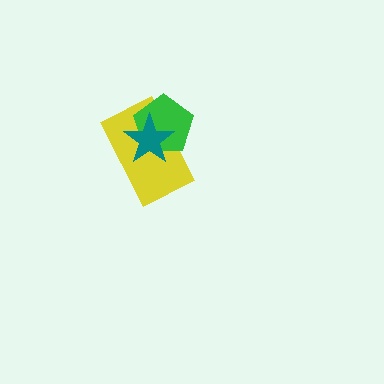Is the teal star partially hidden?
No, no other shape covers it.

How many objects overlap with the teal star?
2 objects overlap with the teal star.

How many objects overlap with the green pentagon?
2 objects overlap with the green pentagon.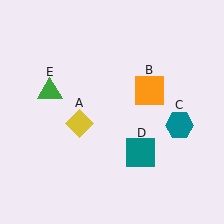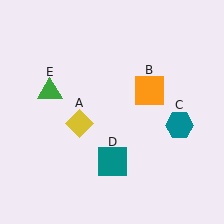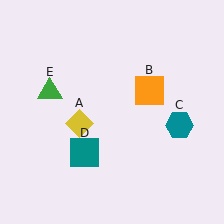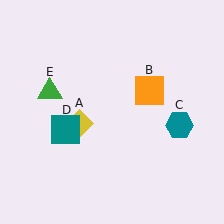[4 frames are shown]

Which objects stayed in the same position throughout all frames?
Yellow diamond (object A) and orange square (object B) and teal hexagon (object C) and green triangle (object E) remained stationary.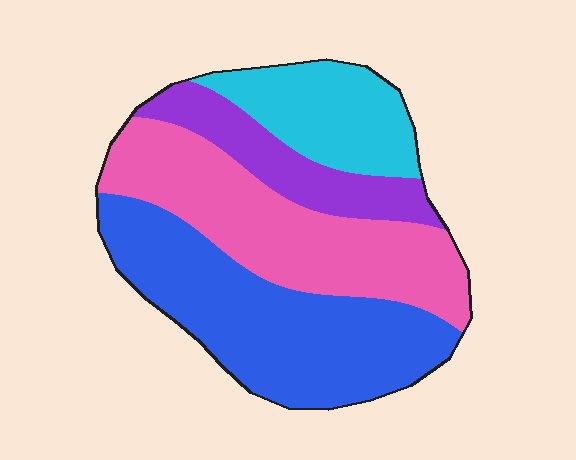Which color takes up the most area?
Blue, at roughly 35%.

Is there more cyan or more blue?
Blue.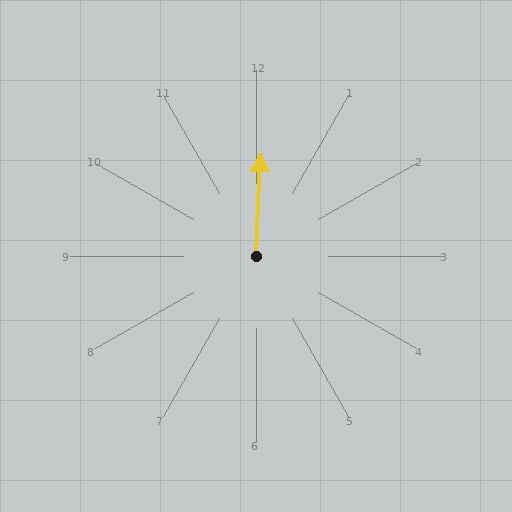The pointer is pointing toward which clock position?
Roughly 12 o'clock.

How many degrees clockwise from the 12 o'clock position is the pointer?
Approximately 3 degrees.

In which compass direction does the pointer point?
North.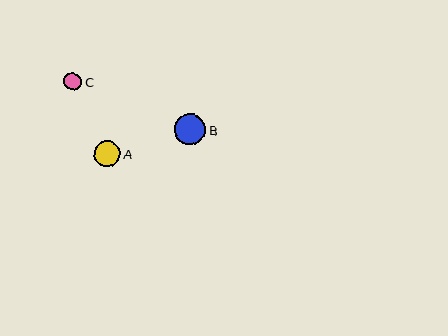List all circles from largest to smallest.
From largest to smallest: B, A, C.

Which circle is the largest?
Circle B is the largest with a size of approximately 31 pixels.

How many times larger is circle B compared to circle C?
Circle B is approximately 1.7 times the size of circle C.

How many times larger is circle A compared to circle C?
Circle A is approximately 1.5 times the size of circle C.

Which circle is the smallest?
Circle C is the smallest with a size of approximately 18 pixels.